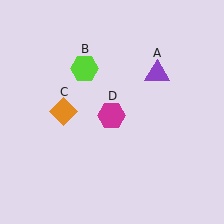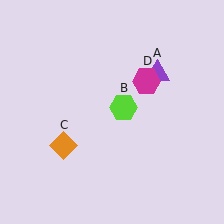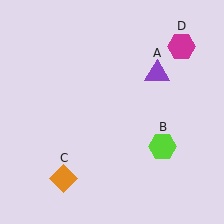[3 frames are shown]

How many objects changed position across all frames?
3 objects changed position: lime hexagon (object B), orange diamond (object C), magenta hexagon (object D).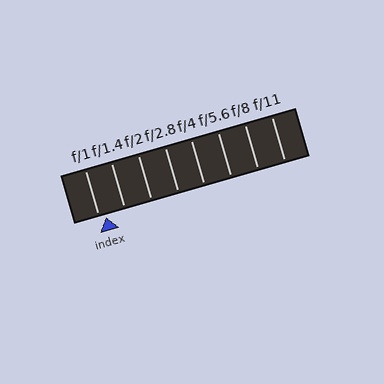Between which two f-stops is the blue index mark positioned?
The index mark is between f/1 and f/1.4.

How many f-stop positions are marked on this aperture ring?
There are 8 f-stop positions marked.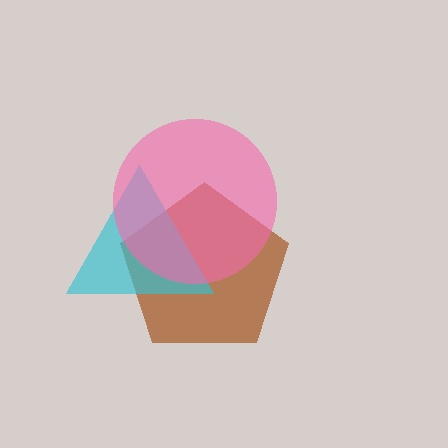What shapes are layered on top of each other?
The layered shapes are: a brown pentagon, a cyan triangle, a pink circle.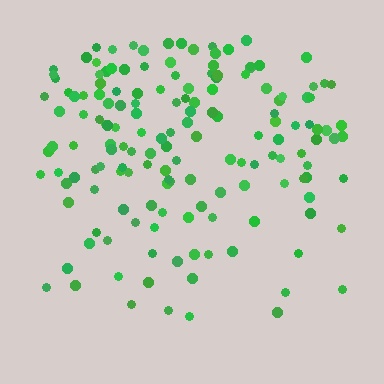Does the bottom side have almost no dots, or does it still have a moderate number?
Still a moderate number, just noticeably fewer than the top.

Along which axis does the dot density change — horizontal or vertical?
Vertical.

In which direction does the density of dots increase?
From bottom to top, with the top side densest.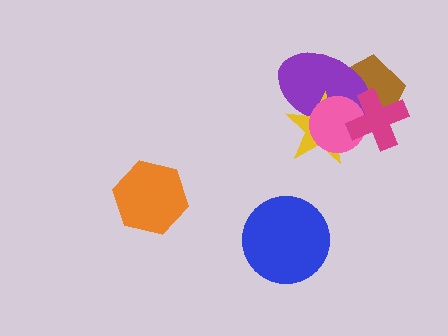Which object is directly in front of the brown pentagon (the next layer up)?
The purple ellipse is directly in front of the brown pentagon.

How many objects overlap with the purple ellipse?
4 objects overlap with the purple ellipse.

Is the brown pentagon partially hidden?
Yes, it is partially covered by another shape.